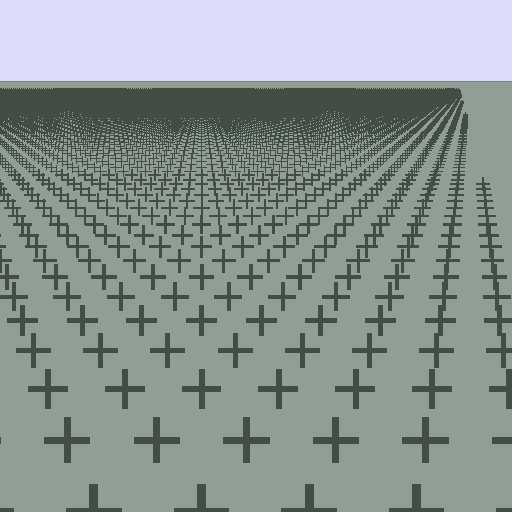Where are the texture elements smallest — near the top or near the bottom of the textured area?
Near the top.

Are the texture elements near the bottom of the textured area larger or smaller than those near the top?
Larger. Near the bottom, elements are closer to the viewer and appear at a bigger on-screen size.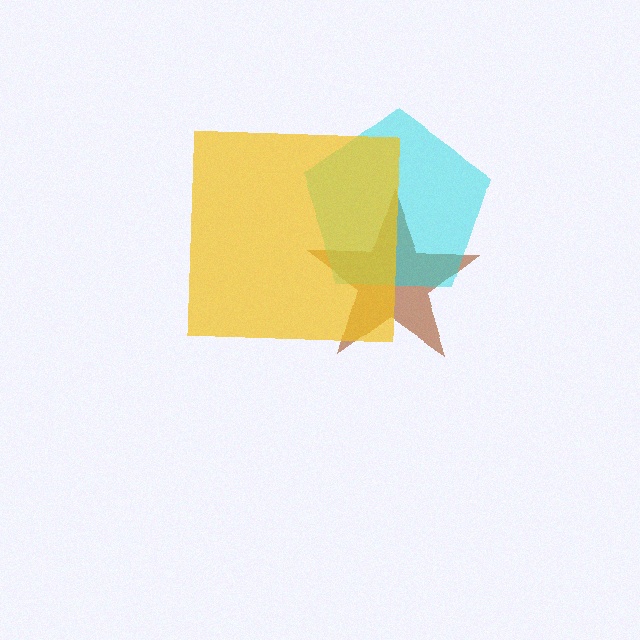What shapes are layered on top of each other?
The layered shapes are: a brown star, a cyan pentagon, a yellow square.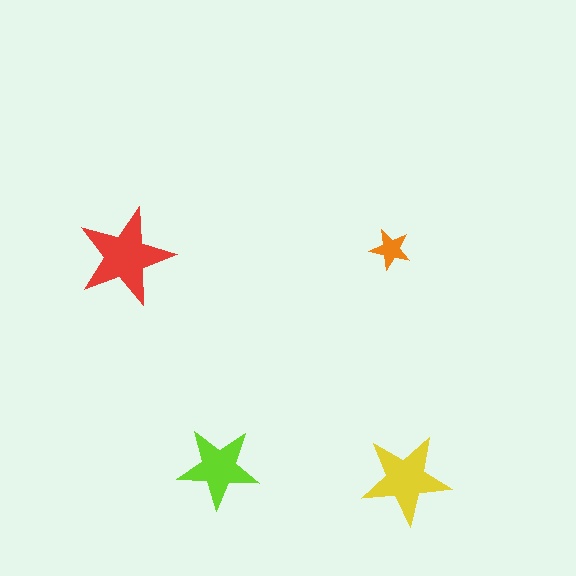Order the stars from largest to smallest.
the red one, the yellow one, the lime one, the orange one.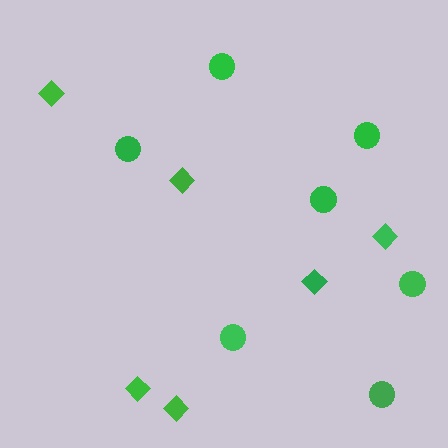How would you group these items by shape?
There are 2 groups: one group of diamonds (6) and one group of circles (7).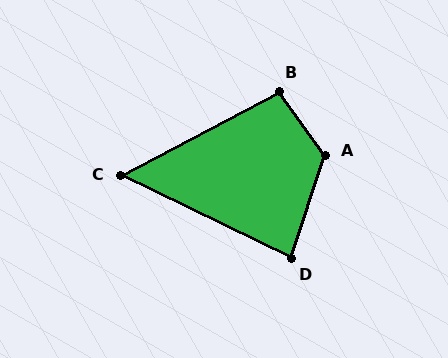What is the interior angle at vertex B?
Approximately 97 degrees (obtuse).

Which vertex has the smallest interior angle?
C, at approximately 54 degrees.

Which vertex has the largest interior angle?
A, at approximately 126 degrees.